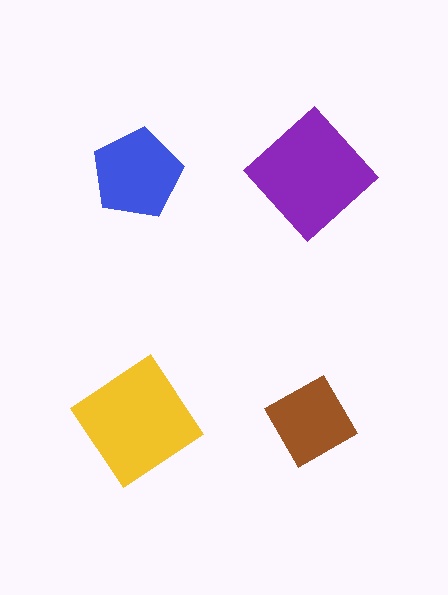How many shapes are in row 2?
2 shapes.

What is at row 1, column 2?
A purple diamond.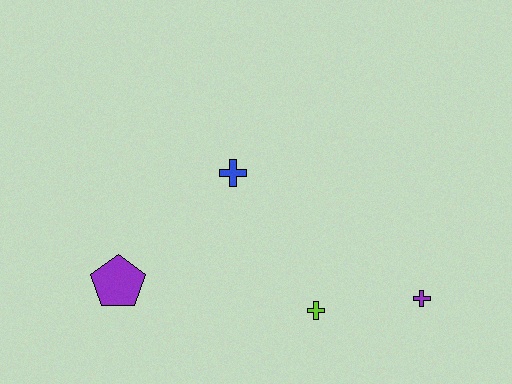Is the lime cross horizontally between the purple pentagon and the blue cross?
No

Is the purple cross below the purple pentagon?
Yes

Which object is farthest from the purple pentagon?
The purple cross is farthest from the purple pentagon.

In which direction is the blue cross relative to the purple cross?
The blue cross is to the left of the purple cross.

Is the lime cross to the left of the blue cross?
No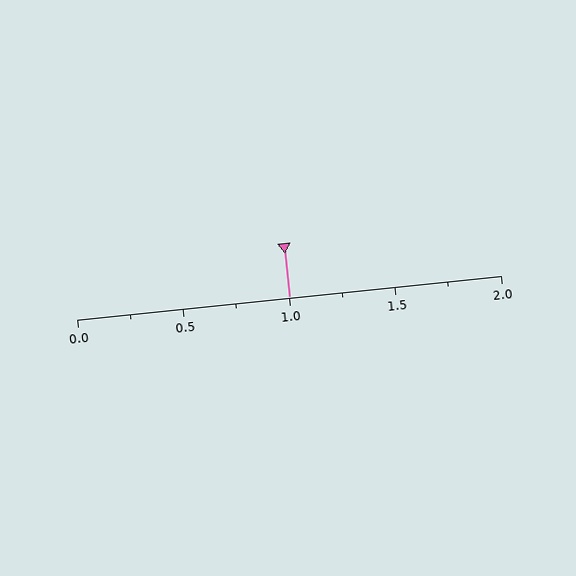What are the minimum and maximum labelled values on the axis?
The axis runs from 0.0 to 2.0.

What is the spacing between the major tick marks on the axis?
The major ticks are spaced 0.5 apart.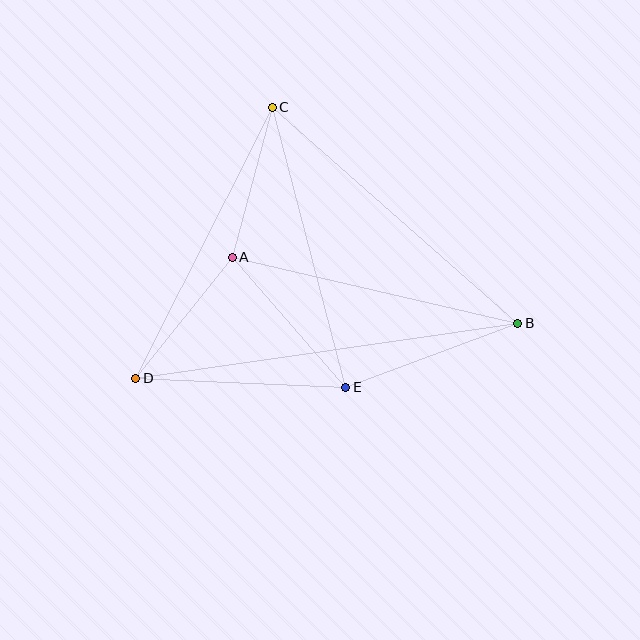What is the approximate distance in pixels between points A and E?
The distance between A and E is approximately 173 pixels.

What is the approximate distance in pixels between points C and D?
The distance between C and D is approximately 303 pixels.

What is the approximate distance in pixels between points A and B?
The distance between A and B is approximately 293 pixels.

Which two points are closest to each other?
Points A and D are closest to each other.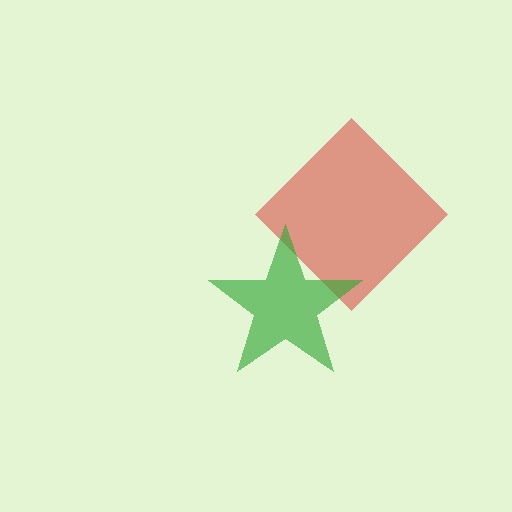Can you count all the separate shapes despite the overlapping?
Yes, there are 2 separate shapes.